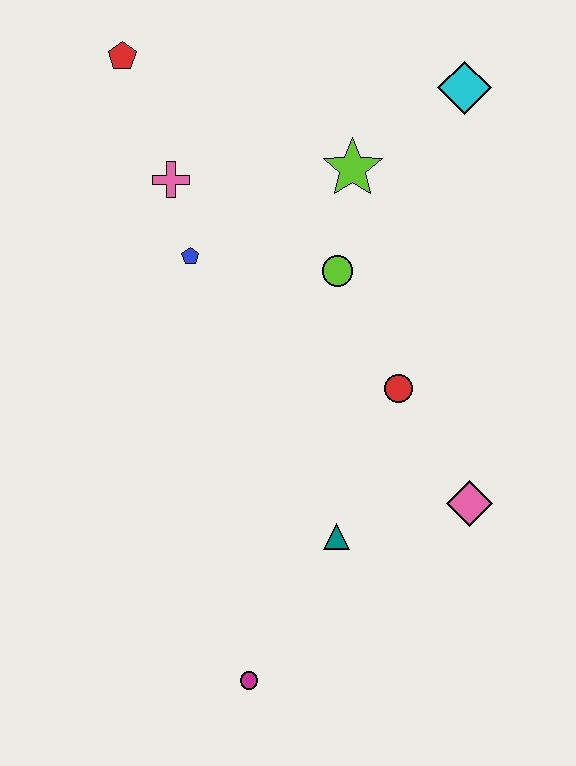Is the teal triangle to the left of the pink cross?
No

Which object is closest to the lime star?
The lime circle is closest to the lime star.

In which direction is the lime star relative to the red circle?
The lime star is above the red circle.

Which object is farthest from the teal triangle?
The red pentagon is farthest from the teal triangle.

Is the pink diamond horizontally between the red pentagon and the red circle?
No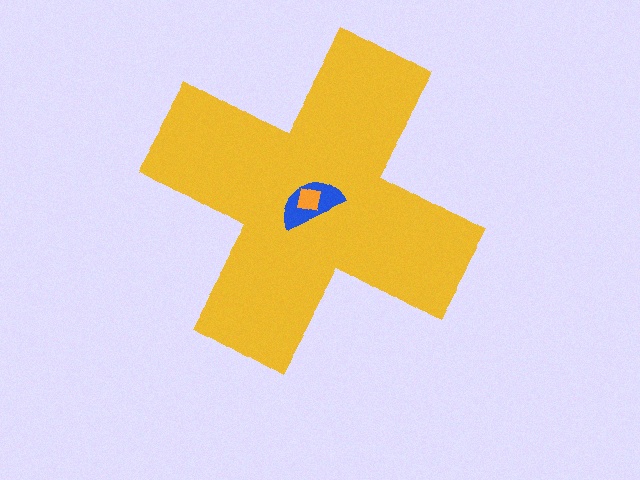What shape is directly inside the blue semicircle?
The orange square.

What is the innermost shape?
The orange square.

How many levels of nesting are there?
3.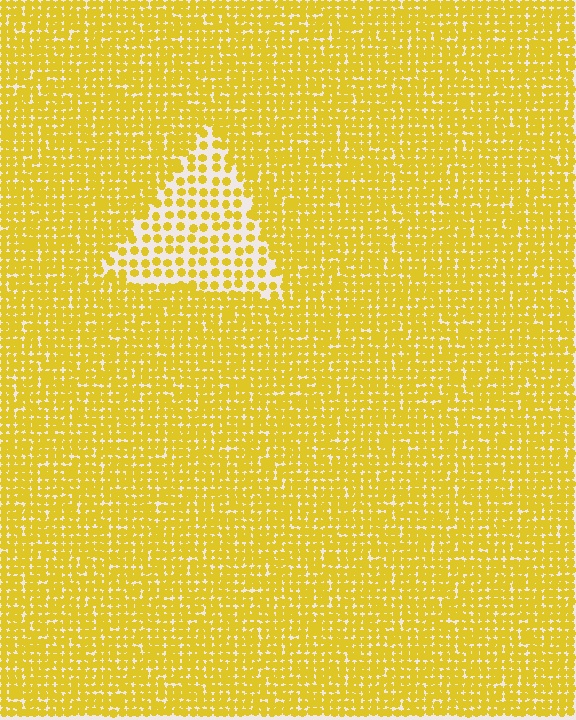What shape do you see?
I see a triangle.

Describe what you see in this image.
The image contains small yellow elements arranged at two different densities. A triangle-shaped region is visible where the elements are less densely packed than the surrounding area.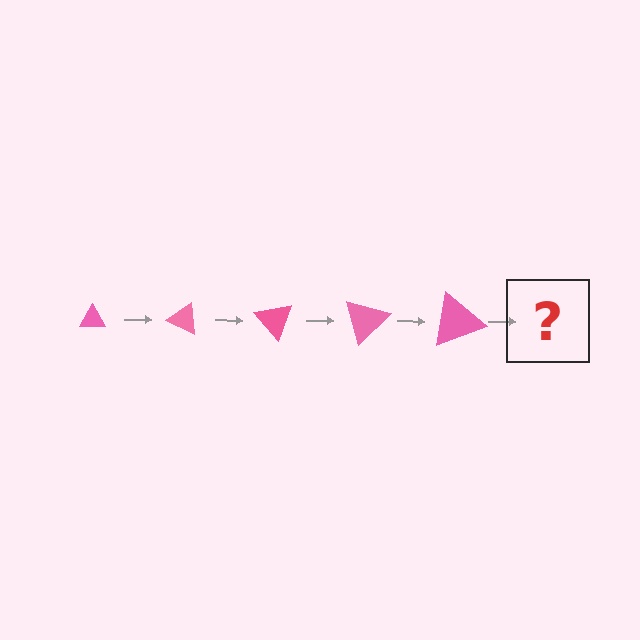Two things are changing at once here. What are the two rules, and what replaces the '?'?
The two rules are that the triangle grows larger each step and it rotates 25 degrees each step. The '?' should be a triangle, larger than the previous one and rotated 125 degrees from the start.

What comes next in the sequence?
The next element should be a triangle, larger than the previous one and rotated 125 degrees from the start.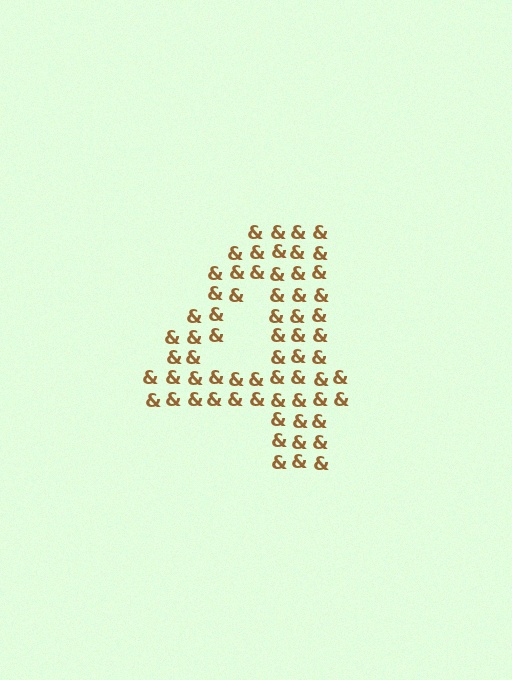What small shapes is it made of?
It is made of small ampersands.